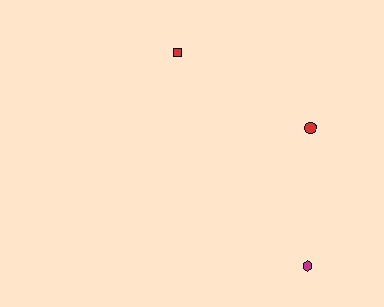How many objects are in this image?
There are 3 objects.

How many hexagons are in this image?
There is 1 hexagon.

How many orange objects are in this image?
There are no orange objects.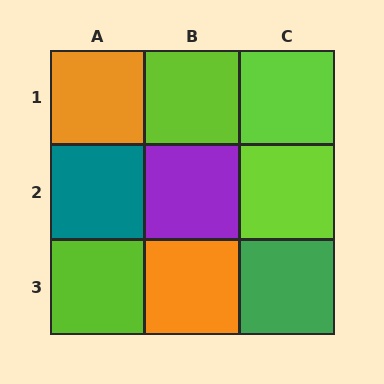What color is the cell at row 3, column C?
Green.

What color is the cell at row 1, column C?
Lime.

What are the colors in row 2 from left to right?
Teal, purple, lime.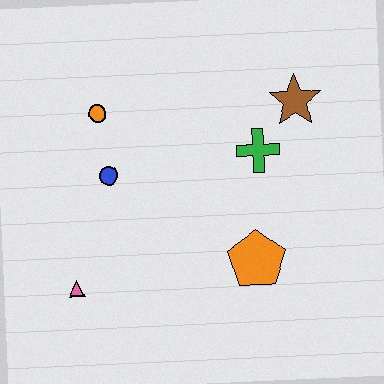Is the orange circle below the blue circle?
No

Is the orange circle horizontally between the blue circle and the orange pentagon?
No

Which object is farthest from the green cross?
The pink triangle is farthest from the green cross.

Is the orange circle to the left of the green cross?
Yes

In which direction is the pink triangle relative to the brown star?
The pink triangle is to the left of the brown star.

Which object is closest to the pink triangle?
The blue circle is closest to the pink triangle.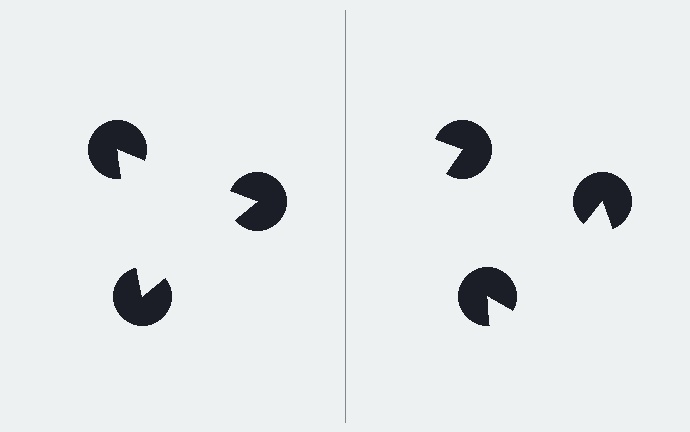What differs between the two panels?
The pac-man discs are positioned identically on both sides; only the wedge orientations differ. On the left they align to a triangle; on the right they are misaligned.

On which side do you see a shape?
An illusory triangle appears on the left side. On the right side the wedge cuts are rotated, so no coherent shape forms.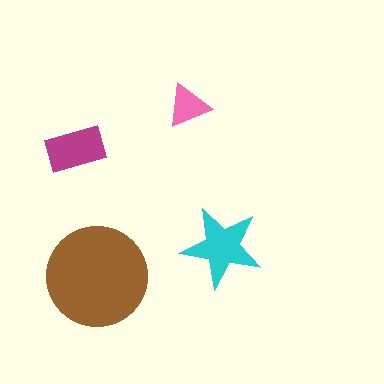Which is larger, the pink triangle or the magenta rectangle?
The magenta rectangle.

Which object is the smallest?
The pink triangle.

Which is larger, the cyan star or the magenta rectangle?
The cyan star.